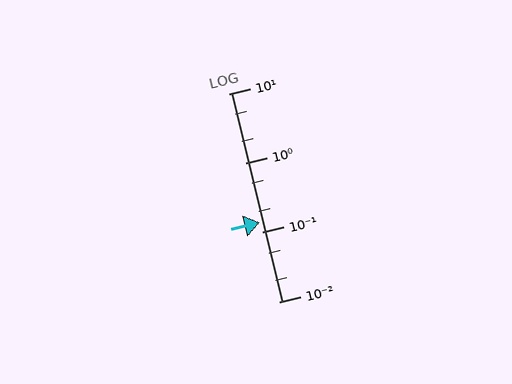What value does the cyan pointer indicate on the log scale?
The pointer indicates approximately 0.14.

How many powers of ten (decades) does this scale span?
The scale spans 3 decades, from 0.01 to 10.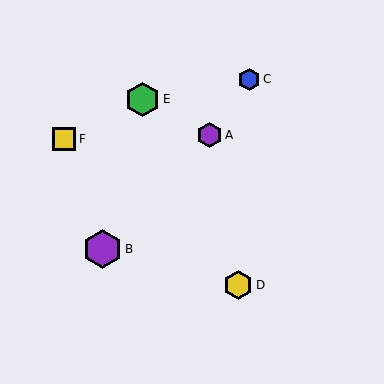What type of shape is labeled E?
Shape E is a green hexagon.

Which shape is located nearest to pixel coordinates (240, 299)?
The yellow hexagon (labeled D) at (238, 285) is nearest to that location.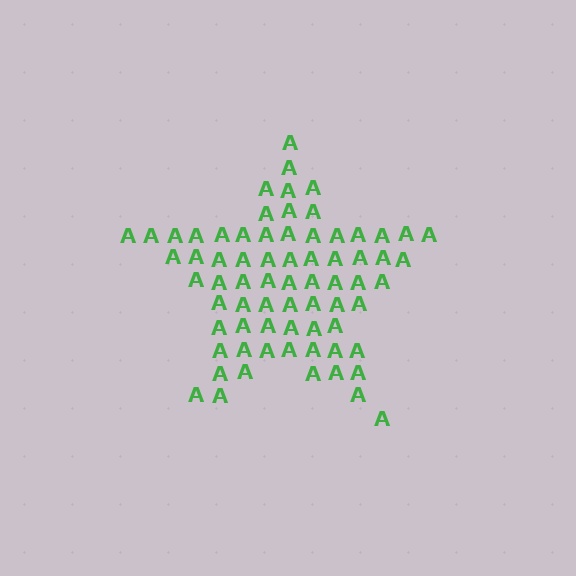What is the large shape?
The large shape is a star.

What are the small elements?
The small elements are letter A's.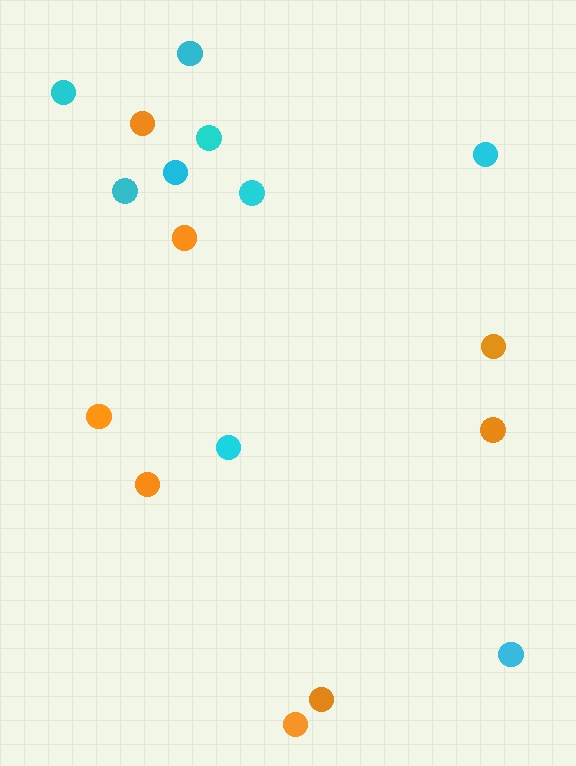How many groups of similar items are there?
There are 2 groups: one group of orange circles (8) and one group of cyan circles (9).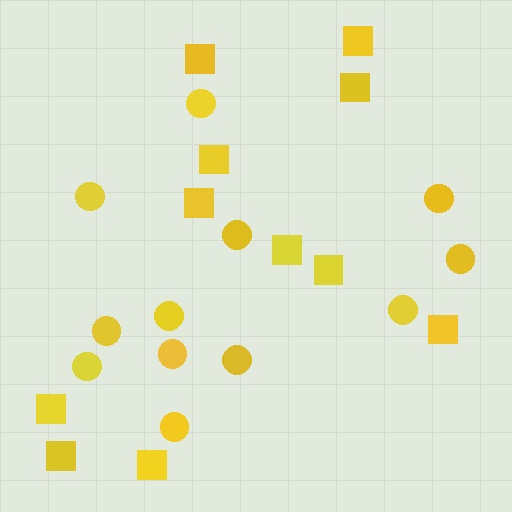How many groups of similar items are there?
There are 2 groups: one group of squares (11) and one group of circles (12).